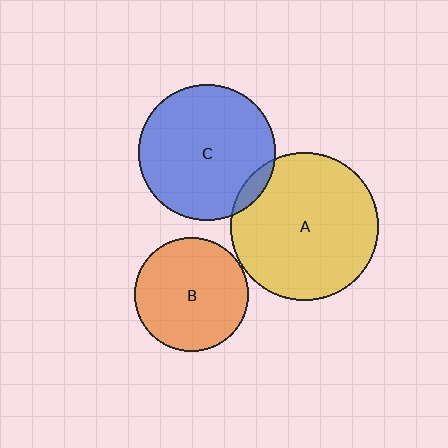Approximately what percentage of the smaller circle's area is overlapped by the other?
Approximately 5%.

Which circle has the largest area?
Circle A (yellow).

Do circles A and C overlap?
Yes.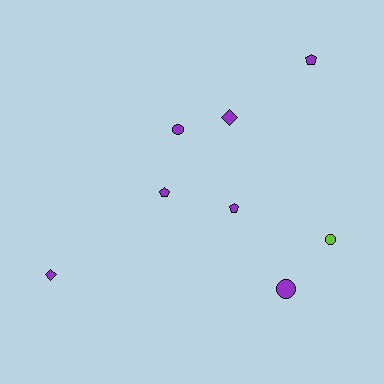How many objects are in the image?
There are 8 objects.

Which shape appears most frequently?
Circle, with 3 objects.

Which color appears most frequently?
Purple, with 7 objects.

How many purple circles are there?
There are 2 purple circles.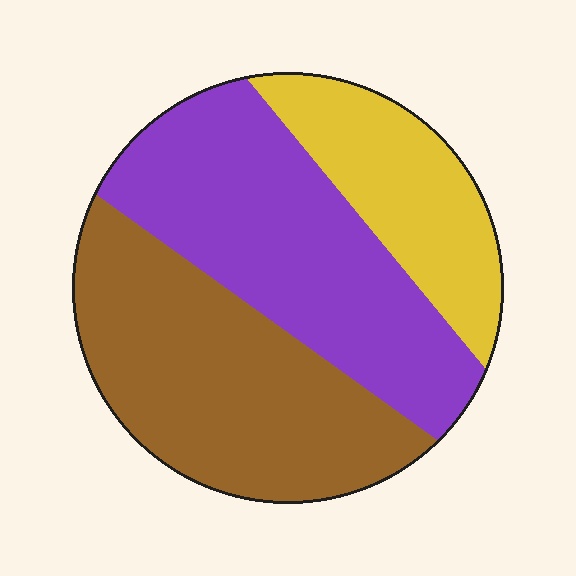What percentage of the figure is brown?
Brown takes up about two fifths (2/5) of the figure.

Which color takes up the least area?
Yellow, at roughly 20%.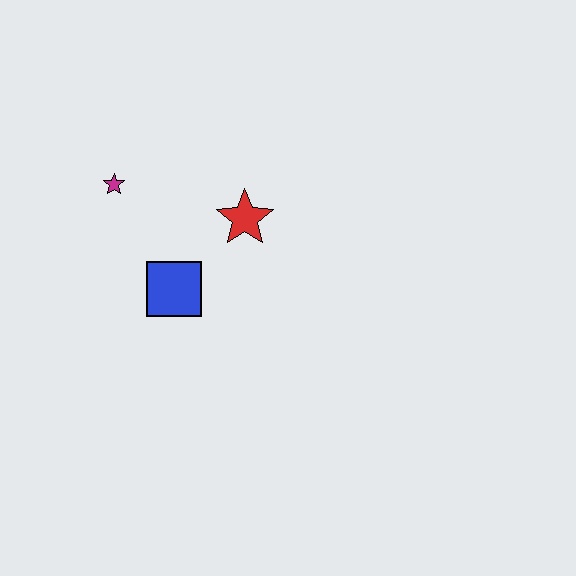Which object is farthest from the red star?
The magenta star is farthest from the red star.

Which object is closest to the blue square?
The red star is closest to the blue square.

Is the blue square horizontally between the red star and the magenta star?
Yes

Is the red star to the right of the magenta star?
Yes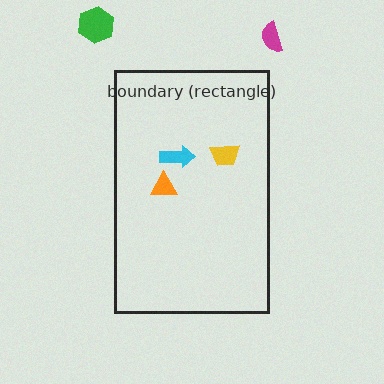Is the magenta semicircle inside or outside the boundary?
Outside.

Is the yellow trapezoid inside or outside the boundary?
Inside.